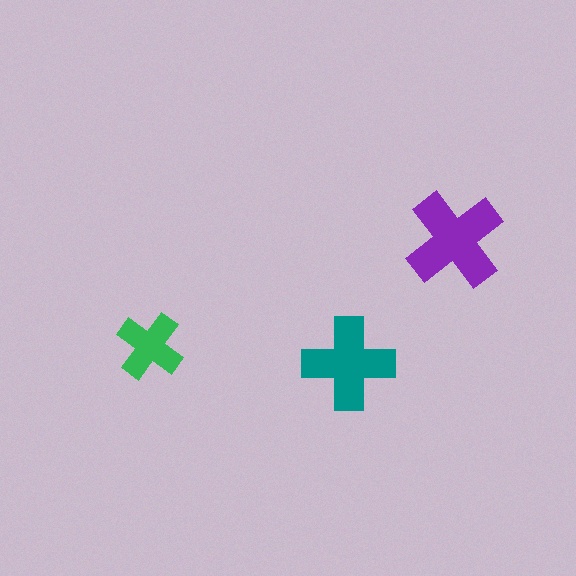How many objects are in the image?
There are 3 objects in the image.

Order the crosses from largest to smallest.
the purple one, the teal one, the green one.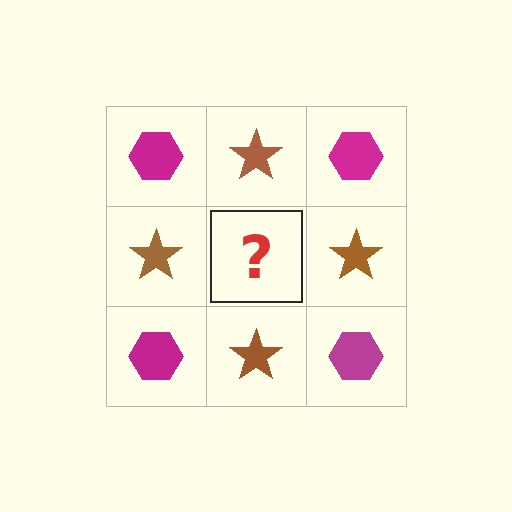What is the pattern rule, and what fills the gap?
The rule is that it alternates magenta hexagon and brown star in a checkerboard pattern. The gap should be filled with a magenta hexagon.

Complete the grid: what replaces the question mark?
The question mark should be replaced with a magenta hexagon.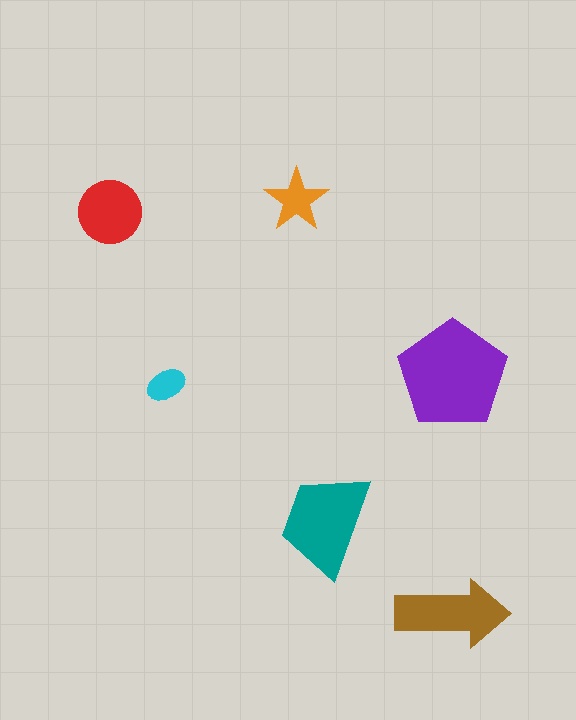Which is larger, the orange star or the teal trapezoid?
The teal trapezoid.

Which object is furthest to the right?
The brown arrow is rightmost.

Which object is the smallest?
The cyan ellipse.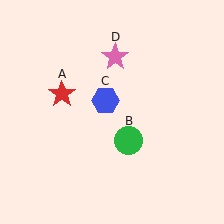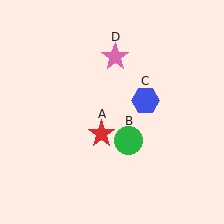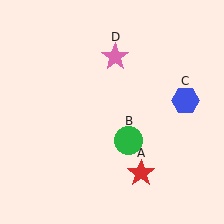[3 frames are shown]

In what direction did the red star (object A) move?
The red star (object A) moved down and to the right.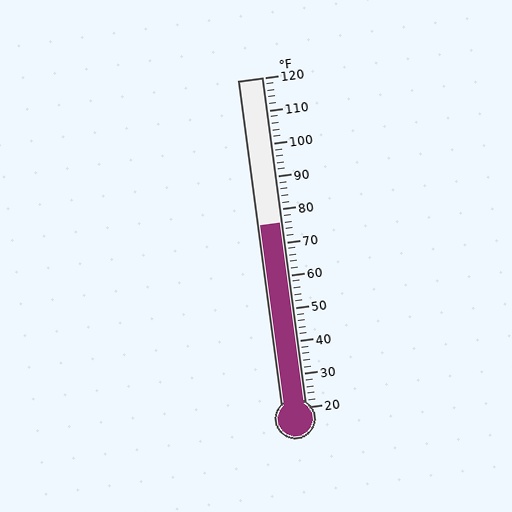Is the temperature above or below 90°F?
The temperature is below 90°F.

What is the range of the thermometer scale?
The thermometer scale ranges from 20°F to 120°F.